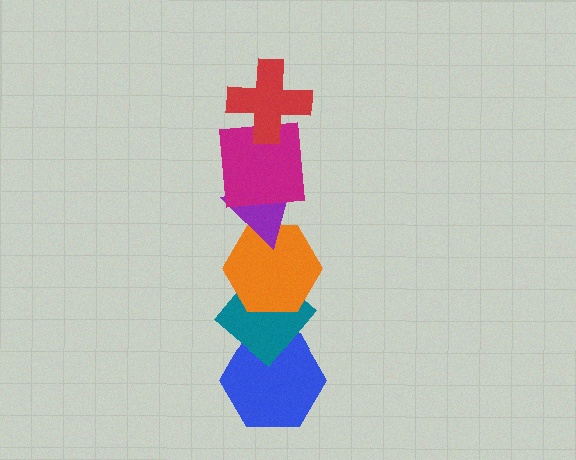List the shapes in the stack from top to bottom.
From top to bottom: the red cross, the magenta square, the purple triangle, the orange hexagon, the teal diamond, the blue hexagon.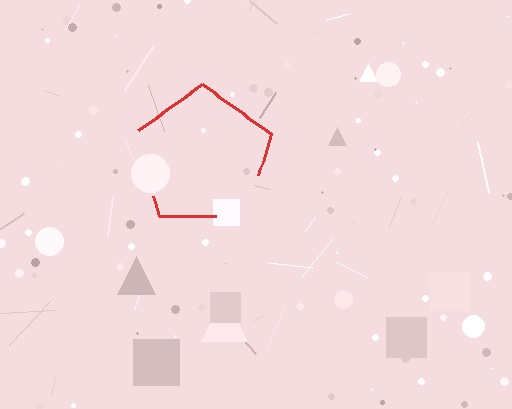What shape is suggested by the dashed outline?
The dashed outline suggests a pentagon.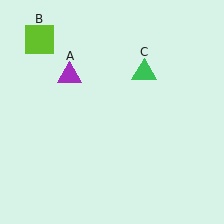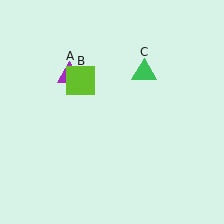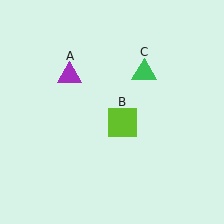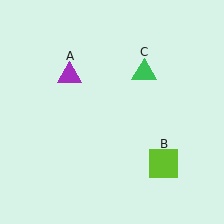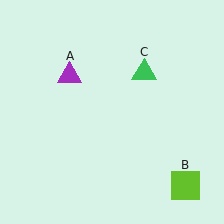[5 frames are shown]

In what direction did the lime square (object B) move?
The lime square (object B) moved down and to the right.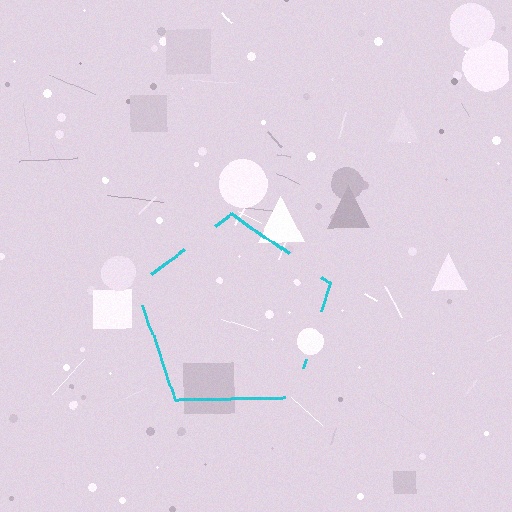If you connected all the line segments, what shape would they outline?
They would outline a pentagon.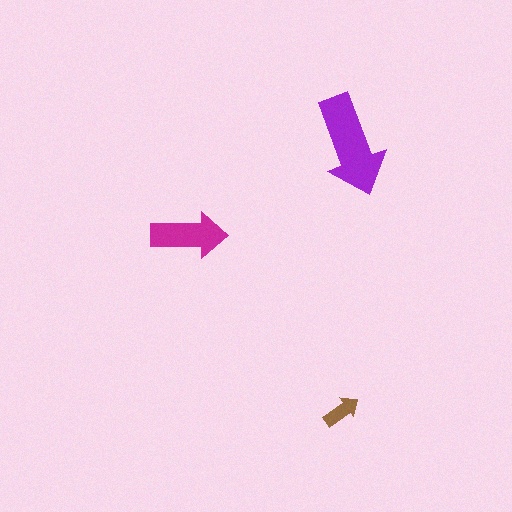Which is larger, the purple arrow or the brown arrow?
The purple one.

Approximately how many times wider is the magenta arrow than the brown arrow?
About 2 times wider.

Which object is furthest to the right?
The purple arrow is rightmost.